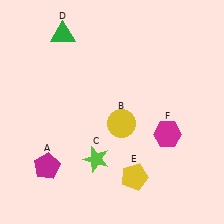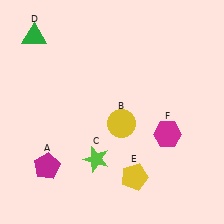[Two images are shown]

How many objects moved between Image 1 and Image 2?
1 object moved between the two images.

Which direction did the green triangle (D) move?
The green triangle (D) moved left.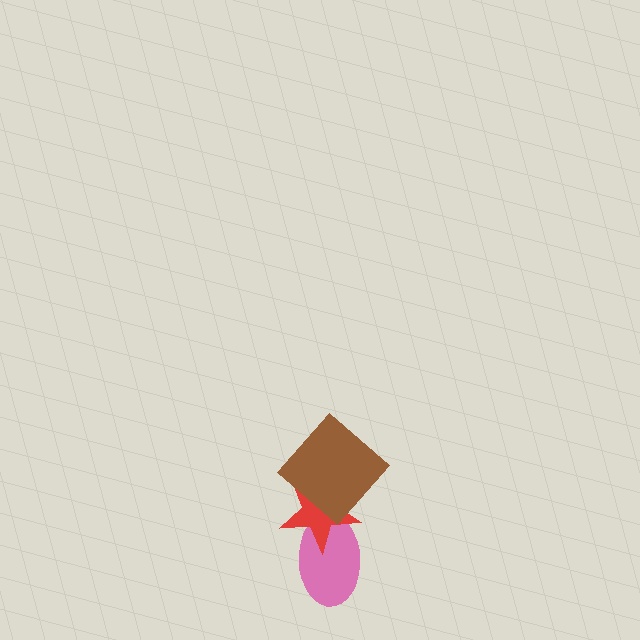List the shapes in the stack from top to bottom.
From top to bottom: the brown diamond, the red star, the pink ellipse.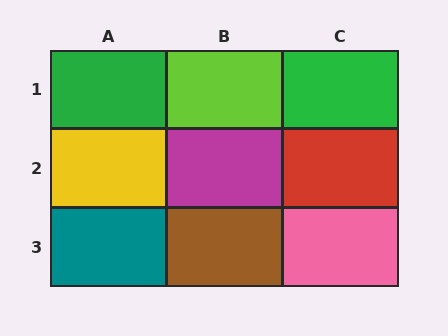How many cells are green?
2 cells are green.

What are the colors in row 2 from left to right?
Yellow, magenta, red.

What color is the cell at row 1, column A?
Green.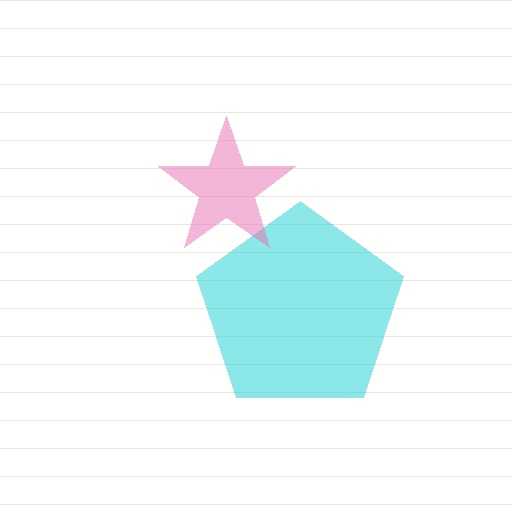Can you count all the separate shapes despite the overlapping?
Yes, there are 2 separate shapes.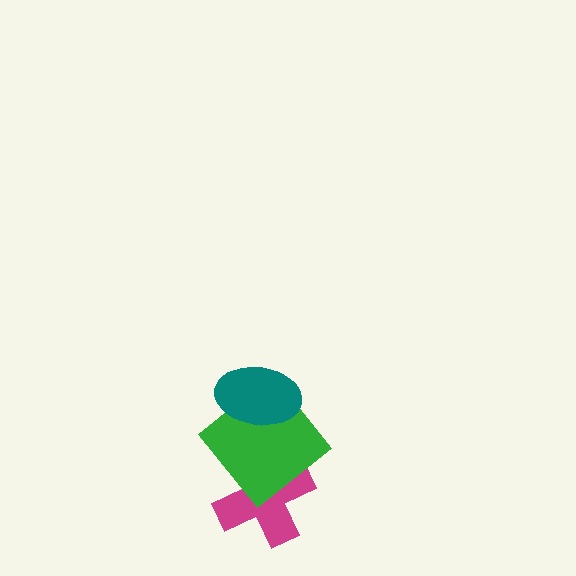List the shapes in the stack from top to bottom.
From top to bottom: the teal ellipse, the green diamond, the magenta cross.